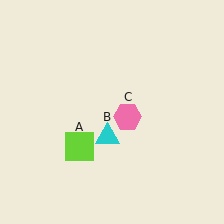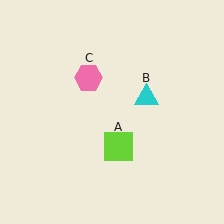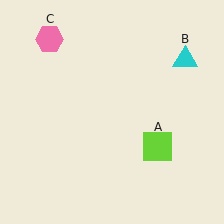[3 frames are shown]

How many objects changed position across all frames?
3 objects changed position: lime square (object A), cyan triangle (object B), pink hexagon (object C).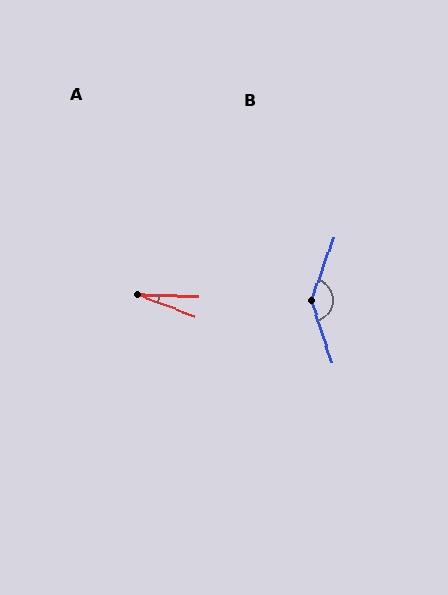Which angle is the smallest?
A, at approximately 20 degrees.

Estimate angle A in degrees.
Approximately 20 degrees.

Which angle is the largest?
B, at approximately 142 degrees.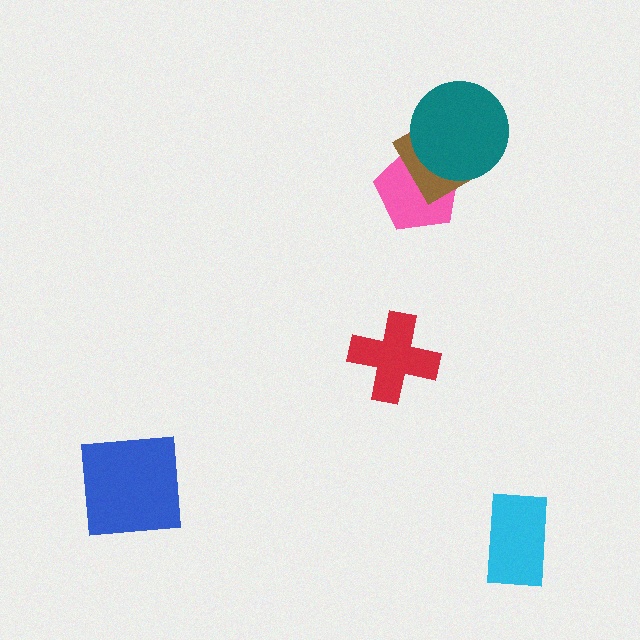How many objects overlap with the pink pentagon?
2 objects overlap with the pink pentagon.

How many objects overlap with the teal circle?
2 objects overlap with the teal circle.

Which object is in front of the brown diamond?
The teal circle is in front of the brown diamond.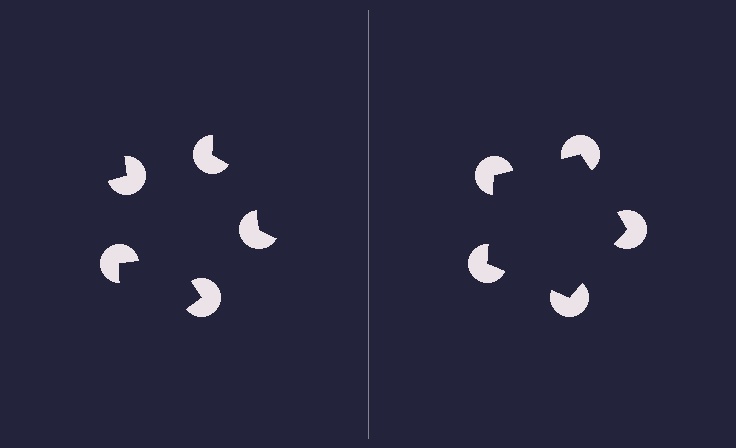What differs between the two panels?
The pac-man discs are positioned identically on both sides; only the wedge orientations differ. On the right they align to a pentagon; on the left they are misaligned.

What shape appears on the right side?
An illusory pentagon.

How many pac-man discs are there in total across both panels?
10 — 5 on each side.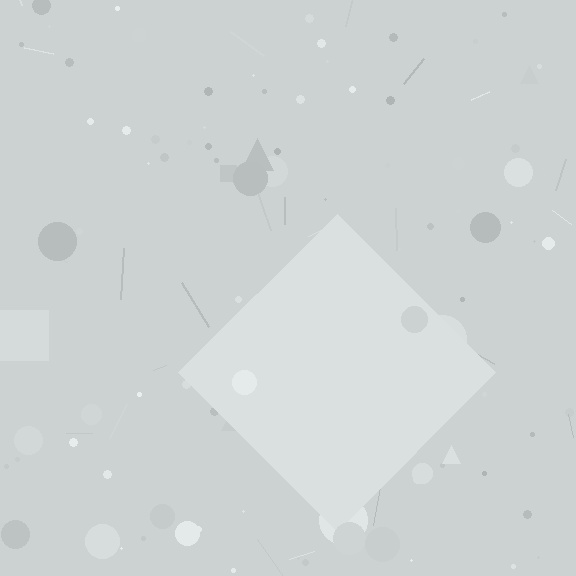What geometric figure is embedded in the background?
A diamond is embedded in the background.